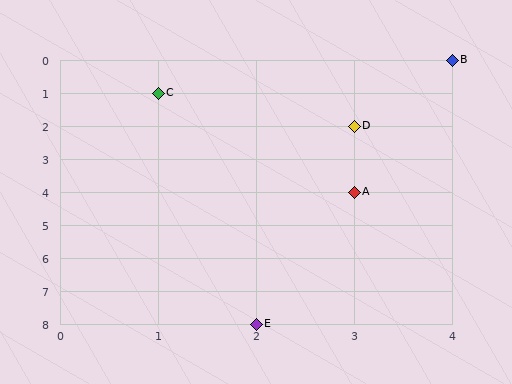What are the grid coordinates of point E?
Point E is at grid coordinates (2, 8).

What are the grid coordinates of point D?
Point D is at grid coordinates (3, 2).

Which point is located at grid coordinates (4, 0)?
Point B is at (4, 0).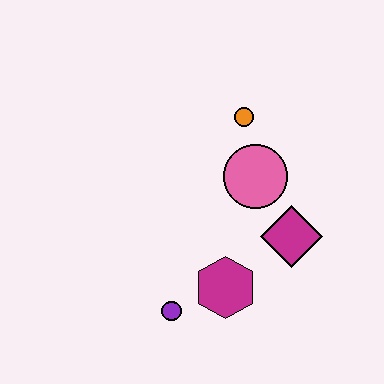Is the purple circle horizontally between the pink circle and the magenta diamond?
No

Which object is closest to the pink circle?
The orange circle is closest to the pink circle.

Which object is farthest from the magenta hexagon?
The orange circle is farthest from the magenta hexagon.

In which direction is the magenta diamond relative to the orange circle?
The magenta diamond is below the orange circle.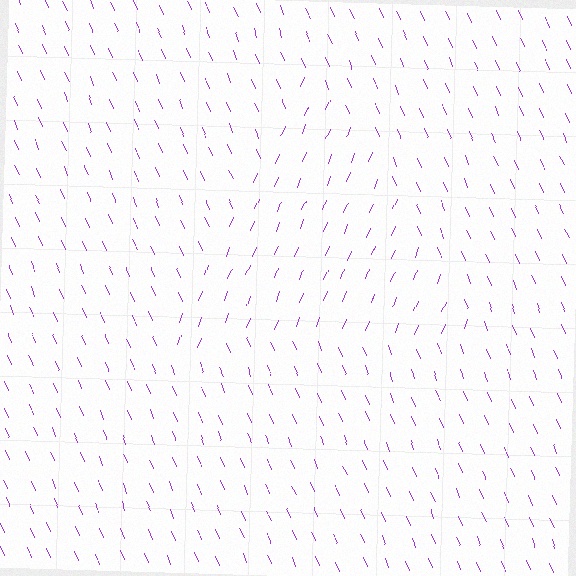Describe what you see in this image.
The image is filled with small purple line segments. A triangle region in the image has lines oriented differently from the surrounding lines, creating a visible texture boundary.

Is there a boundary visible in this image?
Yes, there is a texture boundary formed by a change in line orientation.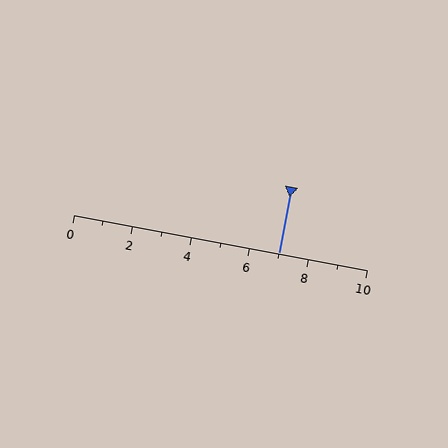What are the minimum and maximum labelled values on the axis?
The axis runs from 0 to 10.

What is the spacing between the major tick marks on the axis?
The major ticks are spaced 2 apart.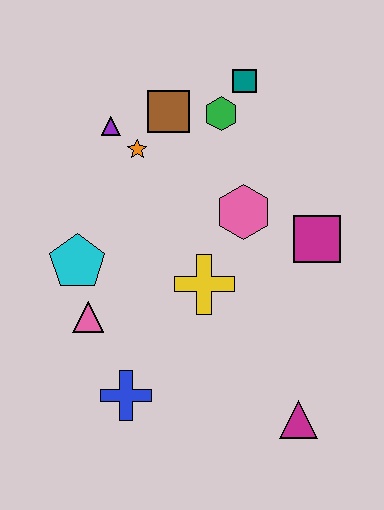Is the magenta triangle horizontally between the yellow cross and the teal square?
No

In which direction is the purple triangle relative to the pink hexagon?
The purple triangle is to the left of the pink hexagon.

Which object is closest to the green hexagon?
The teal square is closest to the green hexagon.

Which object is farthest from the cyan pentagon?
The magenta triangle is farthest from the cyan pentagon.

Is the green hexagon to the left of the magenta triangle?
Yes